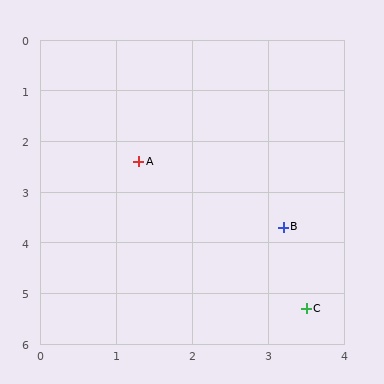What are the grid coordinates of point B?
Point B is at approximately (3.2, 3.7).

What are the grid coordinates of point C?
Point C is at approximately (3.5, 5.3).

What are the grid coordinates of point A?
Point A is at approximately (1.3, 2.4).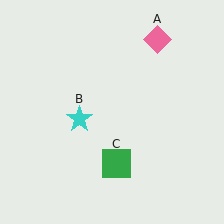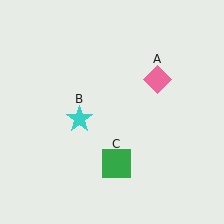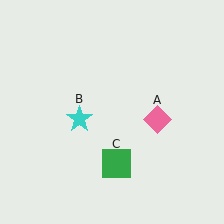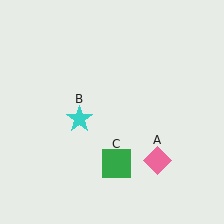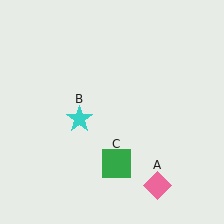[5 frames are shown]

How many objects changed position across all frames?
1 object changed position: pink diamond (object A).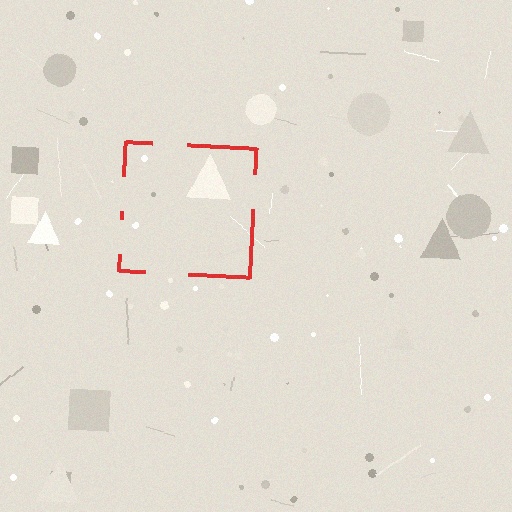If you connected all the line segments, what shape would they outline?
They would outline a square.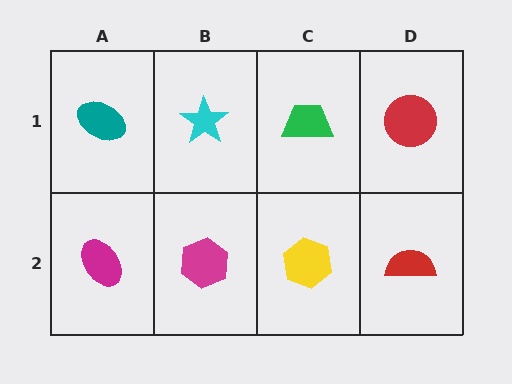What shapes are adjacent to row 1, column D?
A red semicircle (row 2, column D), a green trapezoid (row 1, column C).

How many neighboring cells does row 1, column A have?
2.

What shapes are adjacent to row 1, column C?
A yellow hexagon (row 2, column C), a cyan star (row 1, column B), a red circle (row 1, column D).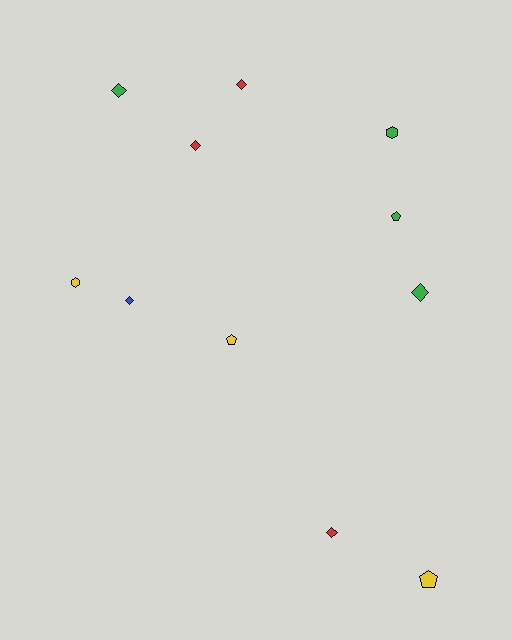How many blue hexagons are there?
There are no blue hexagons.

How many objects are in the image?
There are 11 objects.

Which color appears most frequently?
Green, with 4 objects.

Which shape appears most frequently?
Diamond, with 6 objects.